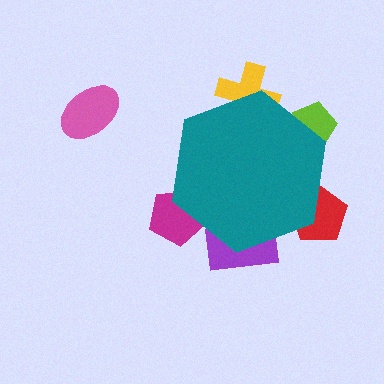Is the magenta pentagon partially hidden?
Yes, the magenta pentagon is partially hidden behind the teal hexagon.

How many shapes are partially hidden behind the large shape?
5 shapes are partially hidden.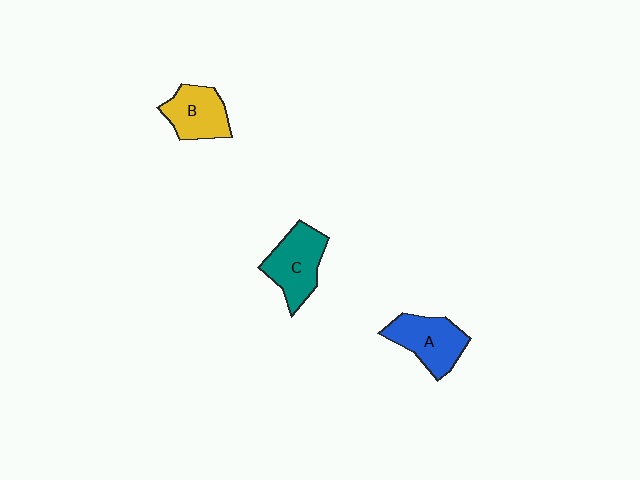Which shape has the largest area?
Shape C (teal).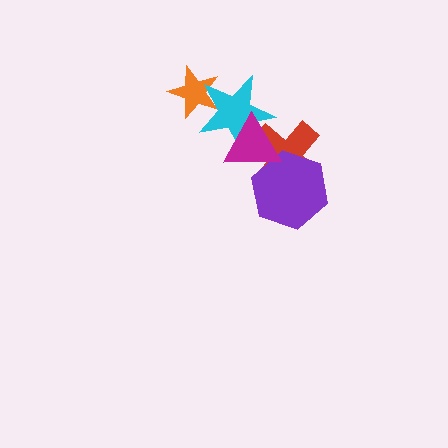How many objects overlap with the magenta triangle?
3 objects overlap with the magenta triangle.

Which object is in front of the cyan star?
The magenta triangle is in front of the cyan star.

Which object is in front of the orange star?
The cyan star is in front of the orange star.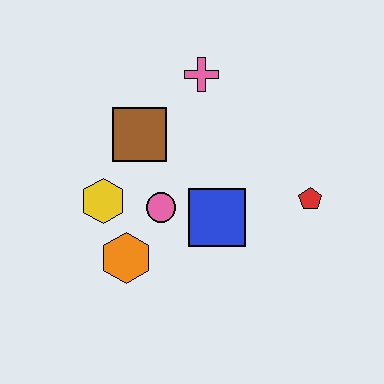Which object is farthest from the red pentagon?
The yellow hexagon is farthest from the red pentagon.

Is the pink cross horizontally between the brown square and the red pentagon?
Yes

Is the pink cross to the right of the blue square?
No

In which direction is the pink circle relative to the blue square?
The pink circle is to the left of the blue square.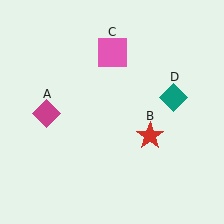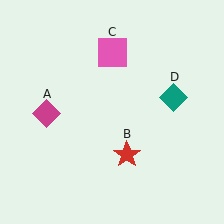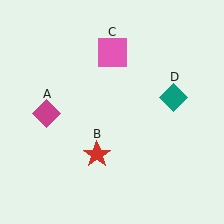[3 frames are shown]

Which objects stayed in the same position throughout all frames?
Magenta diamond (object A) and pink square (object C) and teal diamond (object D) remained stationary.